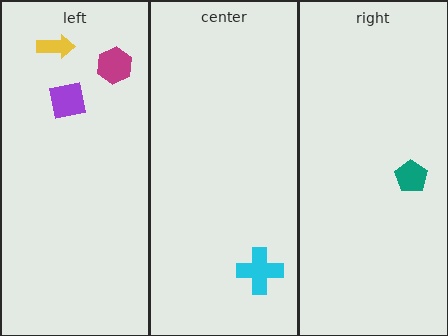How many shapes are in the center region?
1.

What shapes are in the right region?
The teal pentagon.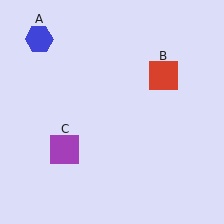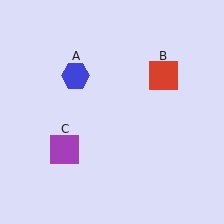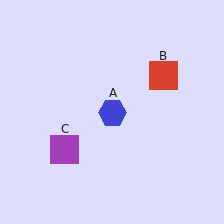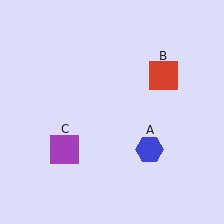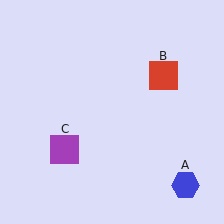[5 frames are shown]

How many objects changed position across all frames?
1 object changed position: blue hexagon (object A).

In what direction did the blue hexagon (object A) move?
The blue hexagon (object A) moved down and to the right.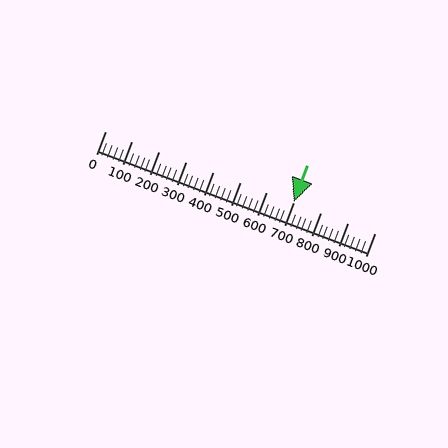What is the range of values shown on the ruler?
The ruler shows values from 0 to 1000.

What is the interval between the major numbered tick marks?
The major tick marks are spaced 100 units apart.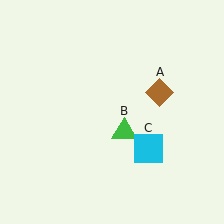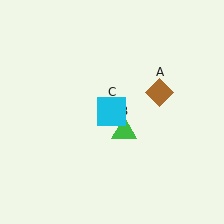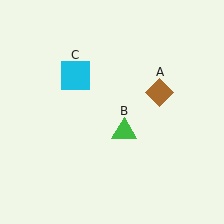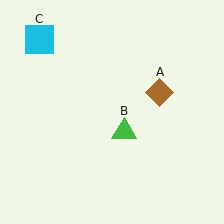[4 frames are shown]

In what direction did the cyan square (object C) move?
The cyan square (object C) moved up and to the left.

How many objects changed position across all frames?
1 object changed position: cyan square (object C).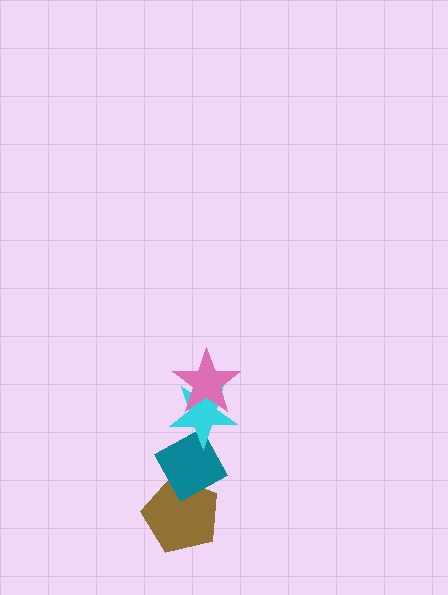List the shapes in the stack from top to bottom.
From top to bottom: the pink star, the cyan star, the teal diamond, the brown pentagon.